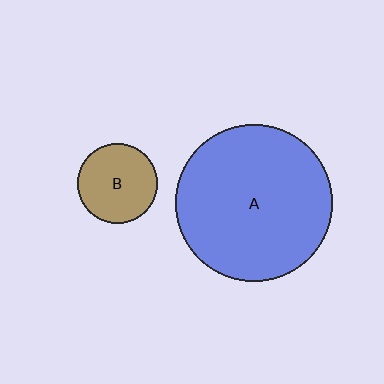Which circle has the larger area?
Circle A (blue).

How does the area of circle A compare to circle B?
Approximately 3.9 times.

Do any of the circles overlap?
No, none of the circles overlap.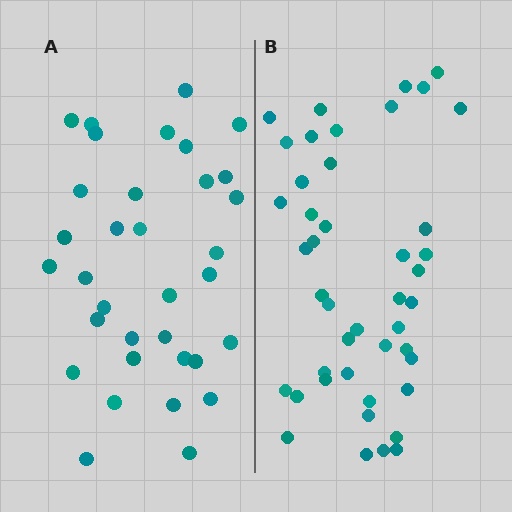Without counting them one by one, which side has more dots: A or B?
Region B (the right region) has more dots.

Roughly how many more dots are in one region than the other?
Region B has roughly 10 or so more dots than region A.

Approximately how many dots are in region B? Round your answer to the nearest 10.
About 40 dots. (The exact count is 44, which rounds to 40.)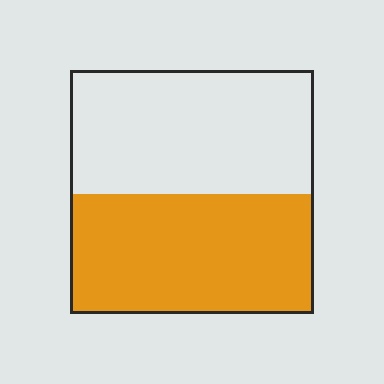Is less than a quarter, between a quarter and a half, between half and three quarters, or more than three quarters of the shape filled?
Between a quarter and a half.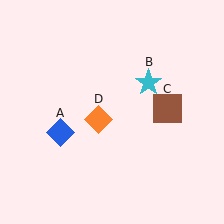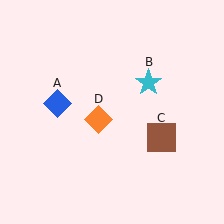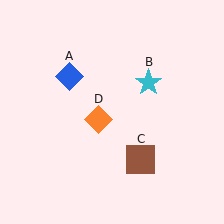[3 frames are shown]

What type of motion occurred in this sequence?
The blue diamond (object A), brown square (object C) rotated clockwise around the center of the scene.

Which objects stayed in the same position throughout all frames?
Cyan star (object B) and orange diamond (object D) remained stationary.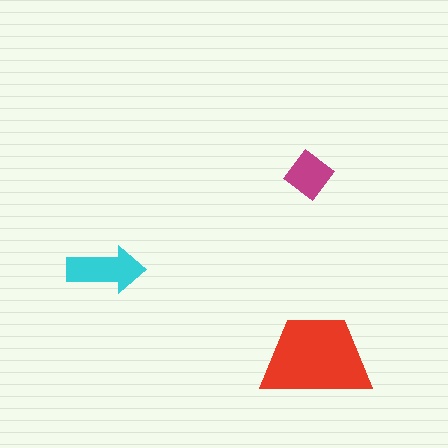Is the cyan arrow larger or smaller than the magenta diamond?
Larger.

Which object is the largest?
The red trapezoid.